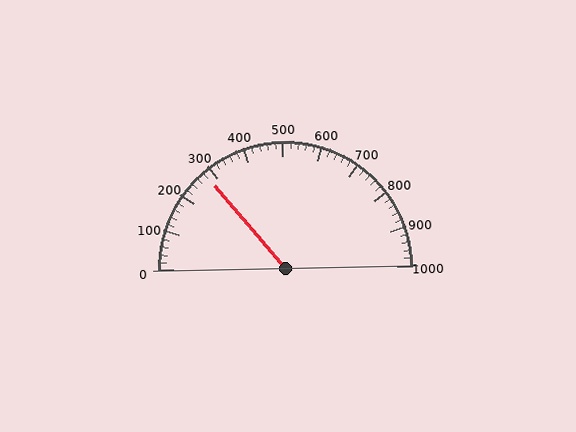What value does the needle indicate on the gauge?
The needle indicates approximately 280.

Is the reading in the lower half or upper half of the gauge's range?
The reading is in the lower half of the range (0 to 1000).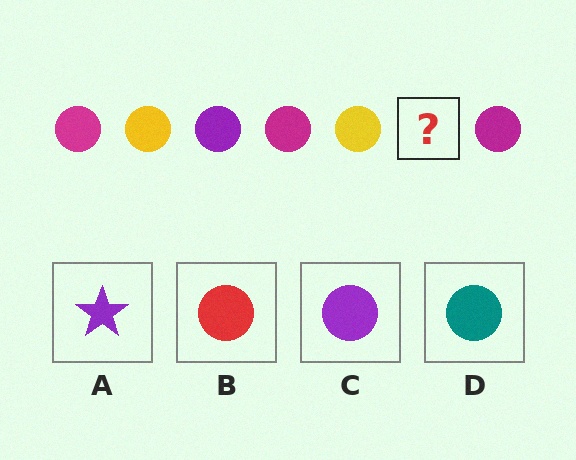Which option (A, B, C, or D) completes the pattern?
C.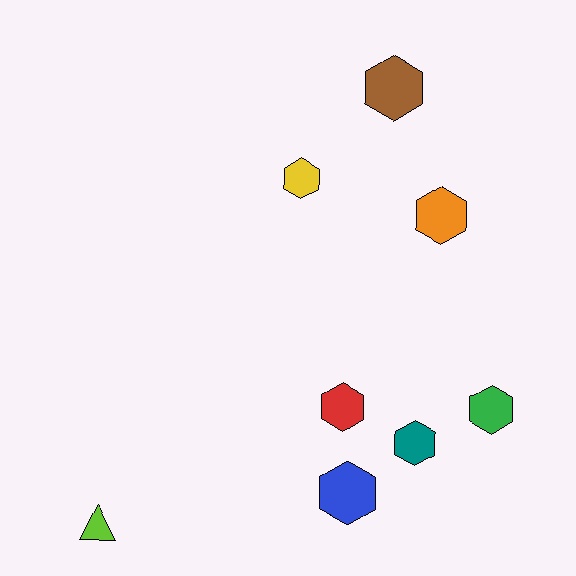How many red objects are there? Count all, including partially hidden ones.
There is 1 red object.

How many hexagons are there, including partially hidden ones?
There are 7 hexagons.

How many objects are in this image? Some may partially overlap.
There are 8 objects.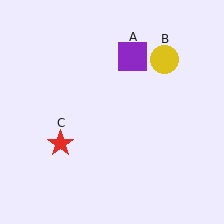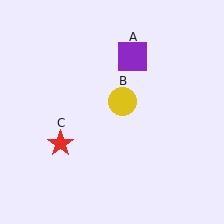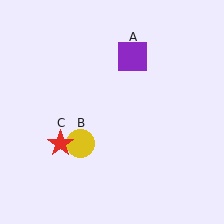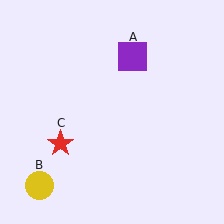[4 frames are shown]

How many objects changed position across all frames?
1 object changed position: yellow circle (object B).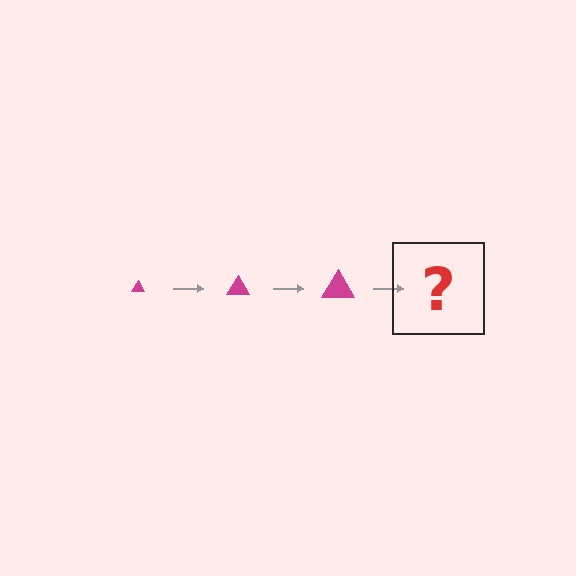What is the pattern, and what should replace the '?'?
The pattern is that the triangle gets progressively larger each step. The '?' should be a magenta triangle, larger than the previous one.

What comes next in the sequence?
The next element should be a magenta triangle, larger than the previous one.